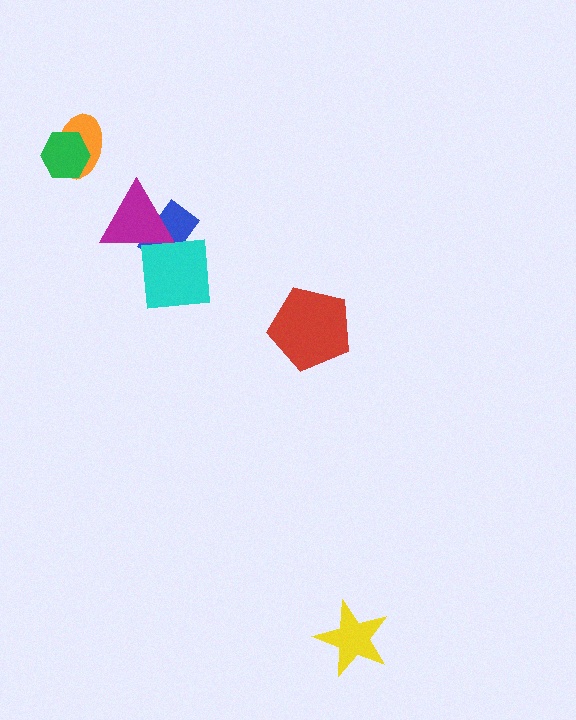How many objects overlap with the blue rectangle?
2 objects overlap with the blue rectangle.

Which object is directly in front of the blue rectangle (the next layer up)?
The cyan square is directly in front of the blue rectangle.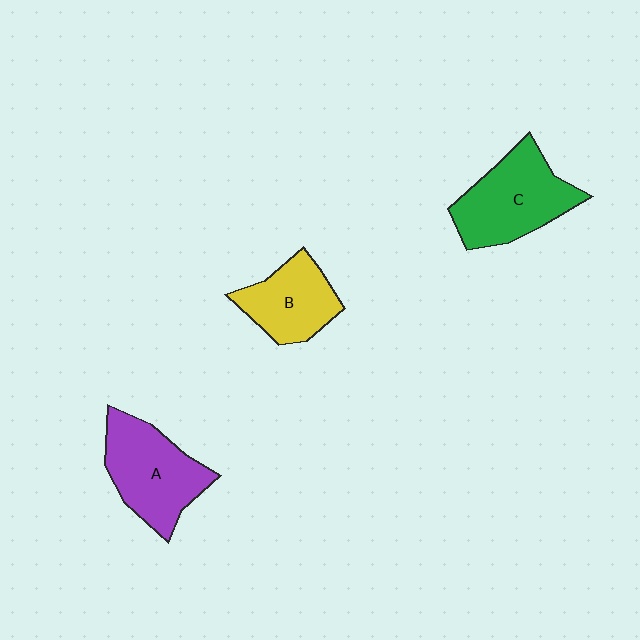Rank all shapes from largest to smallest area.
From largest to smallest: C (green), A (purple), B (yellow).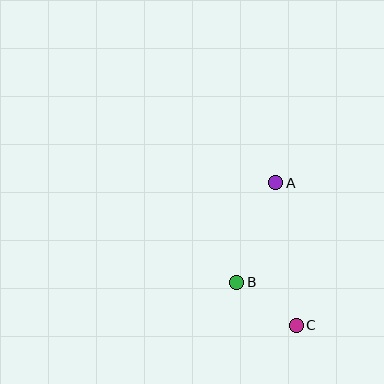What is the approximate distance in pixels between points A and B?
The distance between A and B is approximately 107 pixels.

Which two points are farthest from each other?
Points A and C are farthest from each other.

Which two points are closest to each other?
Points B and C are closest to each other.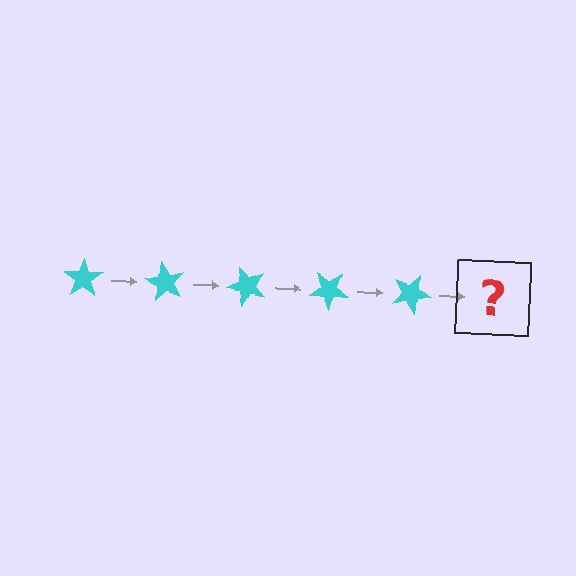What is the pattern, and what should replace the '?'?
The pattern is that the star rotates 60 degrees each step. The '?' should be a cyan star rotated 300 degrees.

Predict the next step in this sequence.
The next step is a cyan star rotated 300 degrees.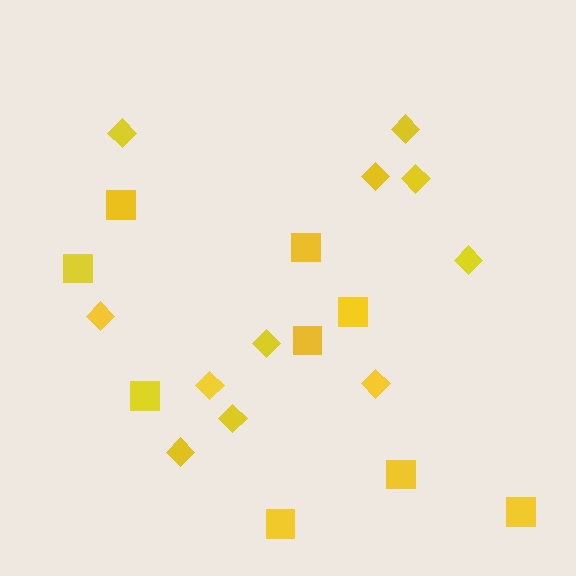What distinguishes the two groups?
There are 2 groups: one group of diamonds (11) and one group of squares (9).